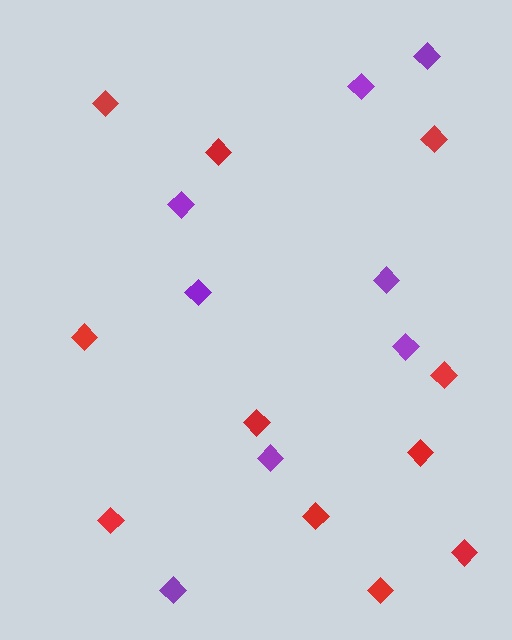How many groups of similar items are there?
There are 2 groups: one group of purple diamonds (8) and one group of red diamonds (11).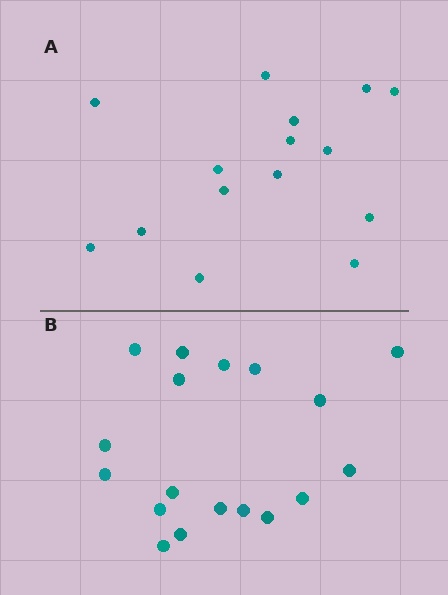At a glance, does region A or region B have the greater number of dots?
Region B (the bottom region) has more dots.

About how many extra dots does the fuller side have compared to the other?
Region B has just a few more — roughly 2 or 3 more dots than region A.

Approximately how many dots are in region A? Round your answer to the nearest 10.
About 20 dots. (The exact count is 15, which rounds to 20.)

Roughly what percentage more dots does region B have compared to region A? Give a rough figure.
About 20% more.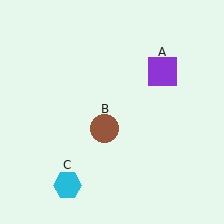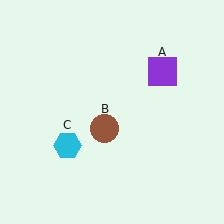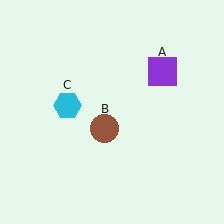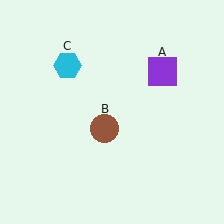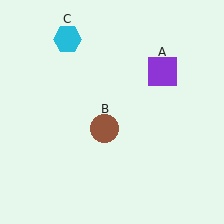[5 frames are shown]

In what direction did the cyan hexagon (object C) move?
The cyan hexagon (object C) moved up.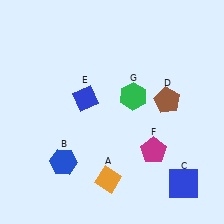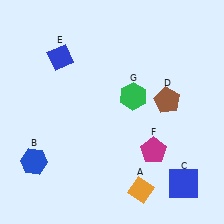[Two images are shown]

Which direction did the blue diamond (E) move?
The blue diamond (E) moved up.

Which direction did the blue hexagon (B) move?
The blue hexagon (B) moved left.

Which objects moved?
The objects that moved are: the orange diamond (A), the blue hexagon (B), the blue diamond (E).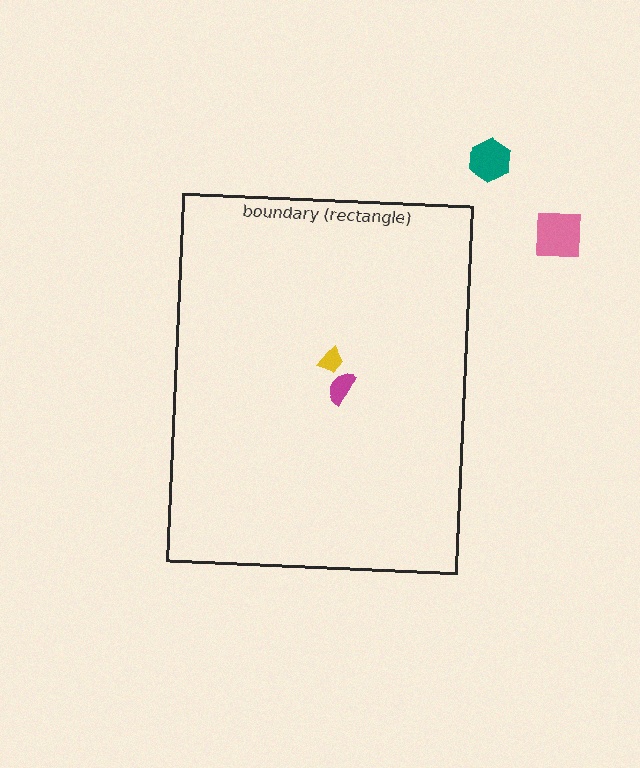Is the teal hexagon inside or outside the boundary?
Outside.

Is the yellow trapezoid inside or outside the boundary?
Inside.